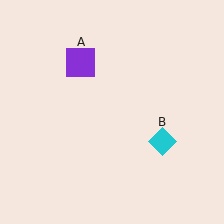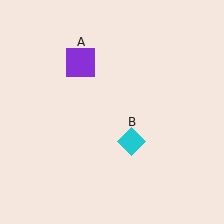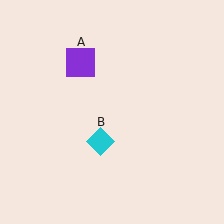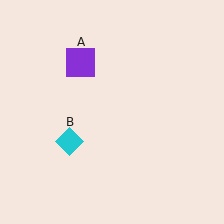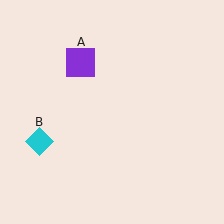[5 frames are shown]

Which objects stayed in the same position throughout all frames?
Purple square (object A) remained stationary.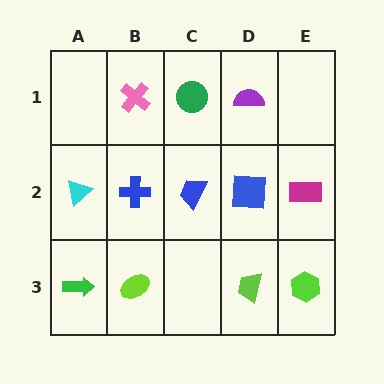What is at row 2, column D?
A blue square.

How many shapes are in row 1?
3 shapes.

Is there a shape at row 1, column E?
No, that cell is empty.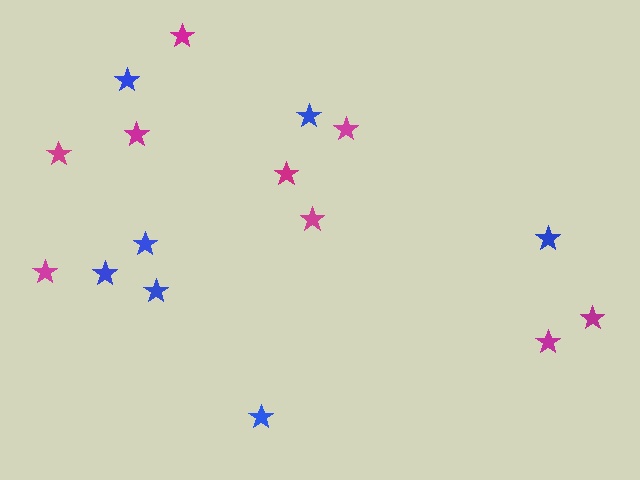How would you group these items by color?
There are 2 groups: one group of blue stars (7) and one group of magenta stars (9).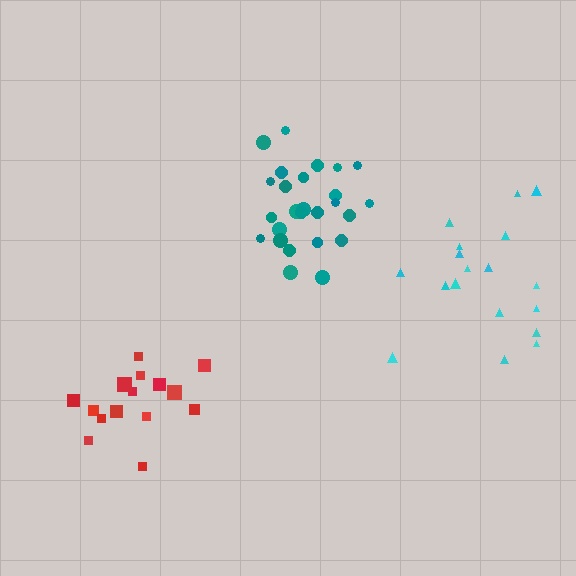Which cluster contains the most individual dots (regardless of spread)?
Teal (27).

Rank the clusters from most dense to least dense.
teal, red, cyan.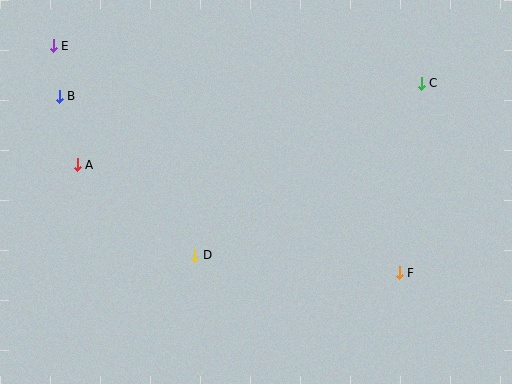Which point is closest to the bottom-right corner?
Point F is closest to the bottom-right corner.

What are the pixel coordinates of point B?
Point B is at (59, 96).